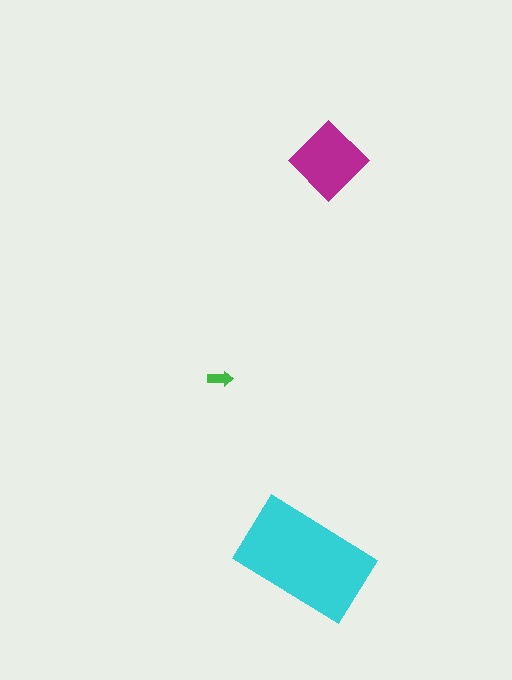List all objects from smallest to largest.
The green arrow, the magenta diamond, the cyan rectangle.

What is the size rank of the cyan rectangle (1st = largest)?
1st.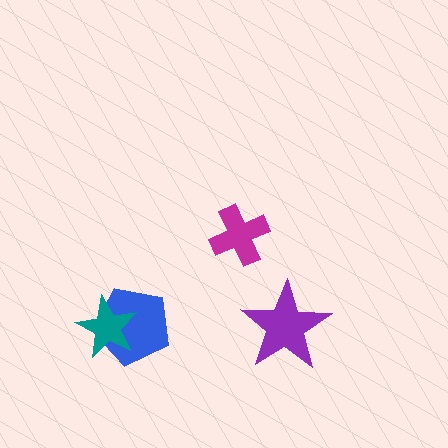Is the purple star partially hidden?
No, no other shape covers it.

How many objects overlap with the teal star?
1 object overlaps with the teal star.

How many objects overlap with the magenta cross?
0 objects overlap with the magenta cross.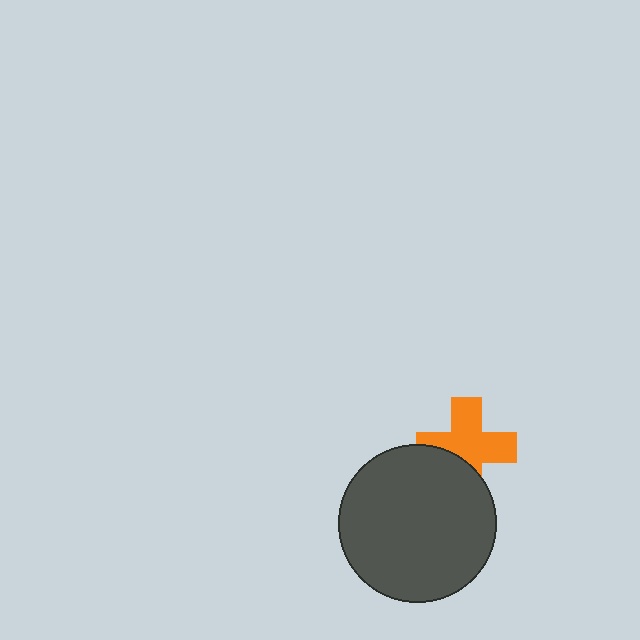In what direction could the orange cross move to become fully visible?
The orange cross could move up. That would shift it out from behind the dark gray circle entirely.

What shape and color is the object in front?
The object in front is a dark gray circle.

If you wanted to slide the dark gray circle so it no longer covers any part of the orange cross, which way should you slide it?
Slide it down — that is the most direct way to separate the two shapes.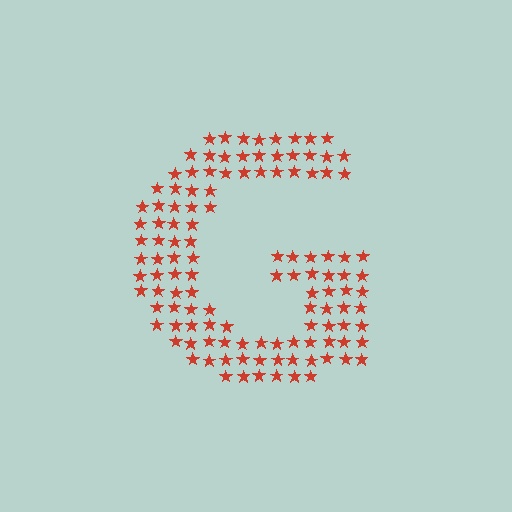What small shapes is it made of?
It is made of small stars.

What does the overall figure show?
The overall figure shows the letter G.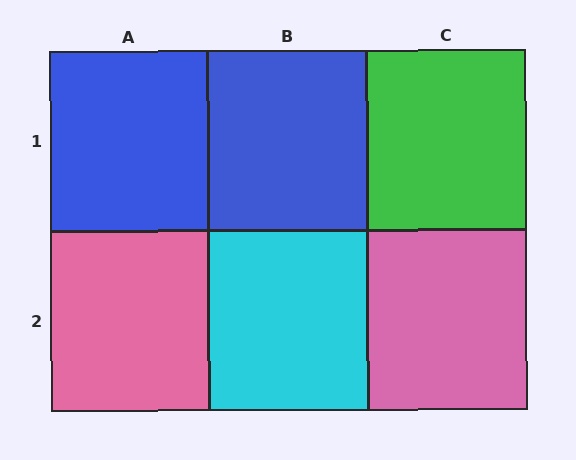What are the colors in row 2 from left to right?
Pink, cyan, pink.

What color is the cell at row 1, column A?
Blue.